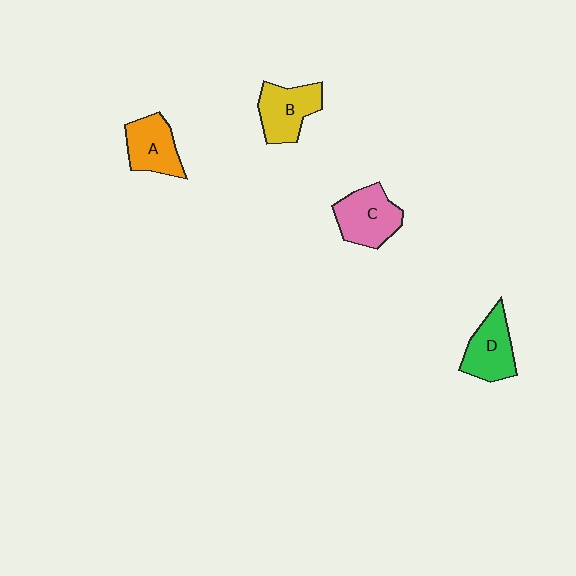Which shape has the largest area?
Shape C (pink).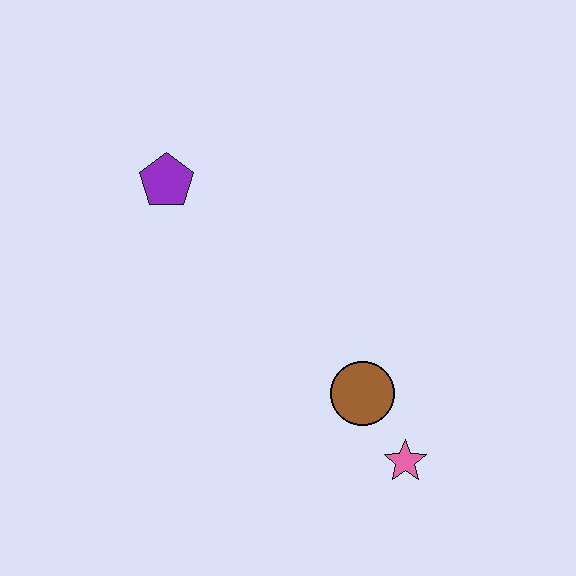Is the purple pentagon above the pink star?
Yes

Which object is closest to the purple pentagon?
The brown circle is closest to the purple pentagon.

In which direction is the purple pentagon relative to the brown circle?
The purple pentagon is above the brown circle.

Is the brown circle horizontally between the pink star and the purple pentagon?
Yes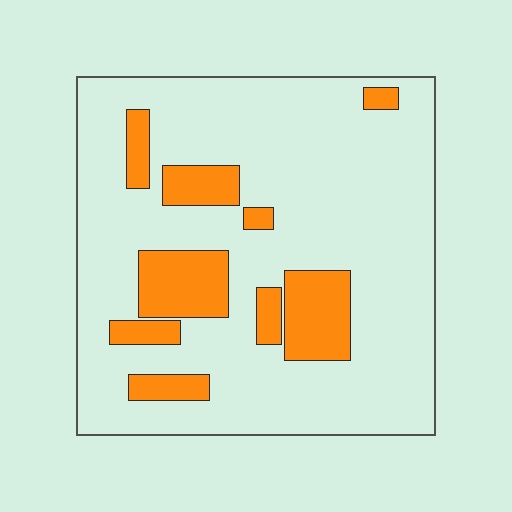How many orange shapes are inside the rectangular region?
9.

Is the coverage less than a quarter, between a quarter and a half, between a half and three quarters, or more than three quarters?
Less than a quarter.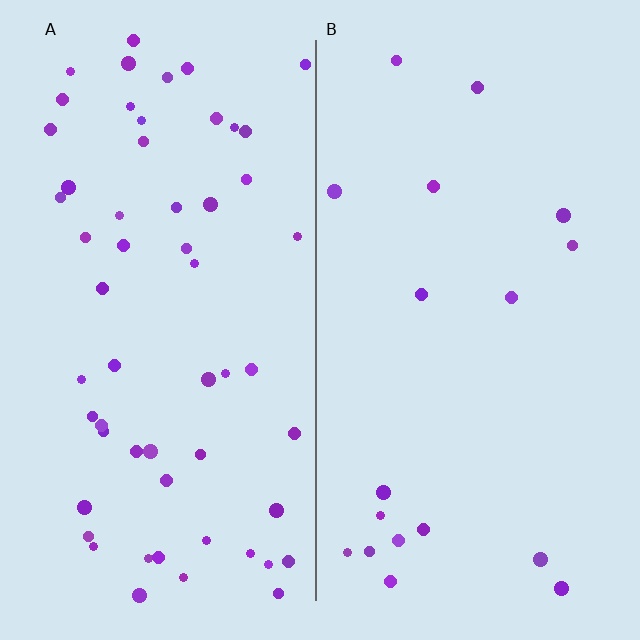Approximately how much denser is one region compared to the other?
Approximately 3.2× — region A over region B.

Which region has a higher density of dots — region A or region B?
A (the left).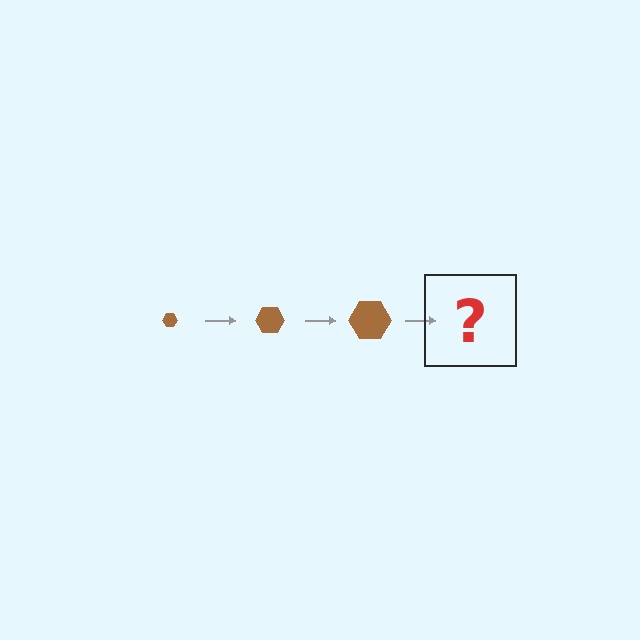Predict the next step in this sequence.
The next step is a brown hexagon, larger than the previous one.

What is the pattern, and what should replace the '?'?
The pattern is that the hexagon gets progressively larger each step. The '?' should be a brown hexagon, larger than the previous one.